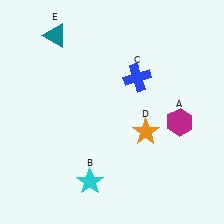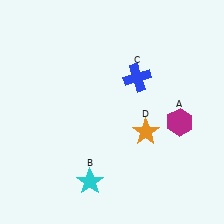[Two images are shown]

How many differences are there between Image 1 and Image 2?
There is 1 difference between the two images.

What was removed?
The teal triangle (E) was removed in Image 2.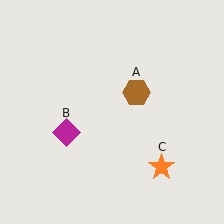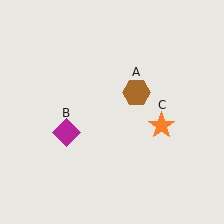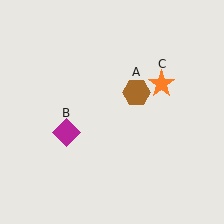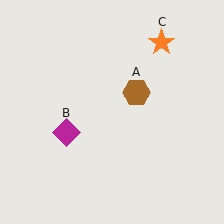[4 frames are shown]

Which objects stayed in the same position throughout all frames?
Brown hexagon (object A) and magenta diamond (object B) remained stationary.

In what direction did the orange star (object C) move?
The orange star (object C) moved up.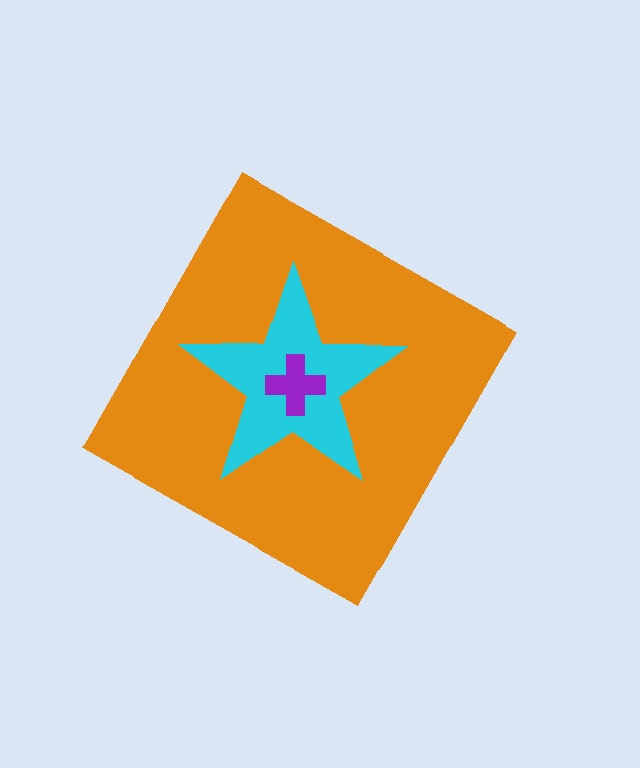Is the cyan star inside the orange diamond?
Yes.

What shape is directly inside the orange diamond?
The cyan star.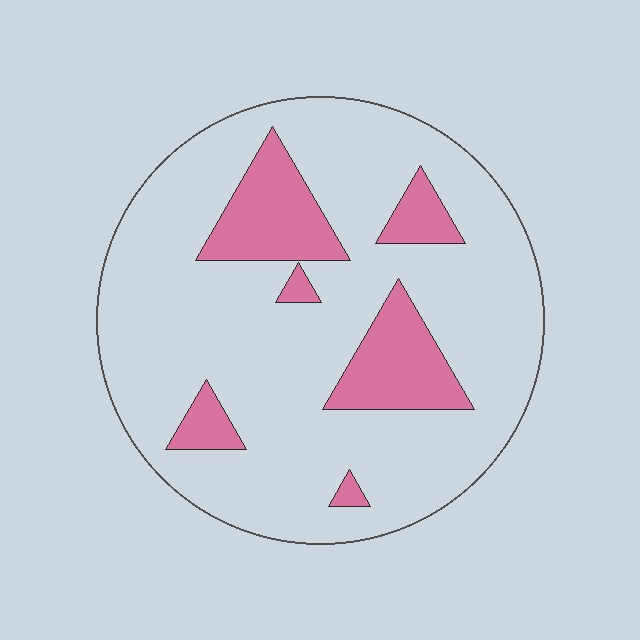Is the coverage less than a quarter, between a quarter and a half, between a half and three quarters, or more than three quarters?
Less than a quarter.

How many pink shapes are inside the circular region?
6.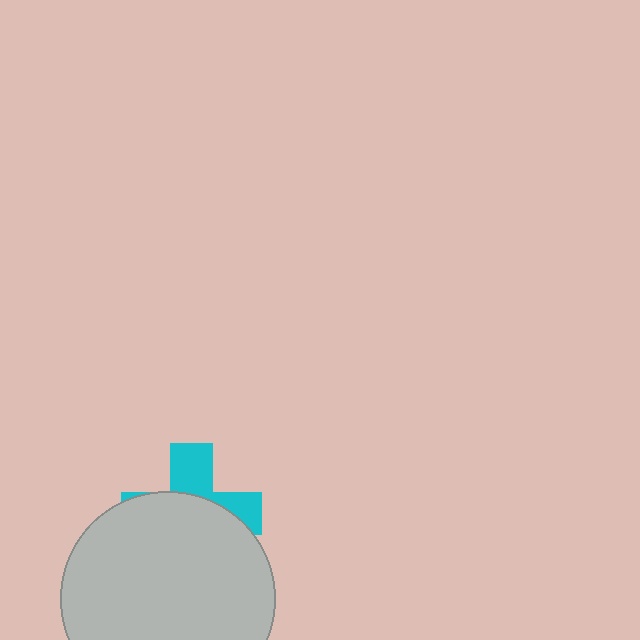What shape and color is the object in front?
The object in front is a light gray circle.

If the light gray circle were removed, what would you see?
You would see the complete cyan cross.